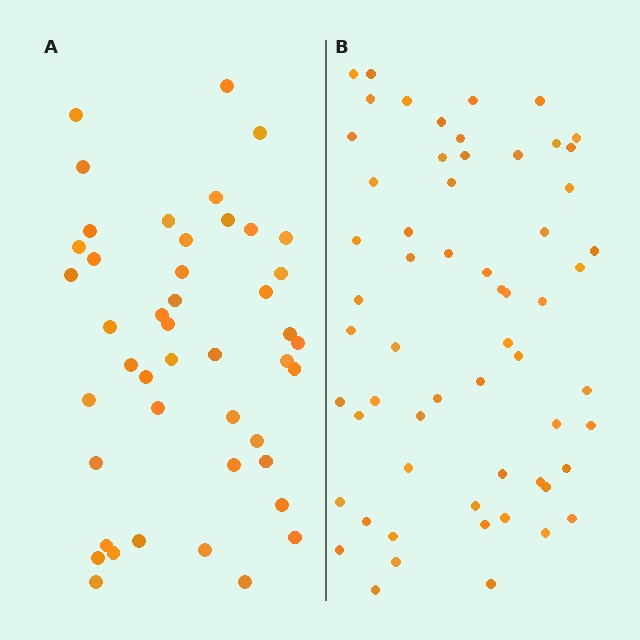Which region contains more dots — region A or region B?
Region B (the right region) has more dots.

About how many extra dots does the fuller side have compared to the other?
Region B has approximately 15 more dots than region A.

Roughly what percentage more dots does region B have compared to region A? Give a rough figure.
About 35% more.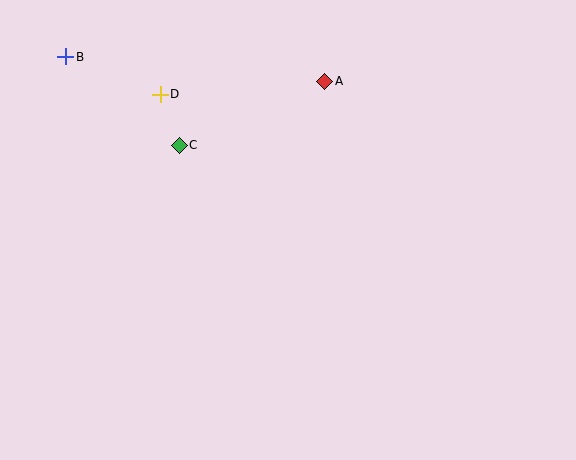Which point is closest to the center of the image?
Point C at (179, 145) is closest to the center.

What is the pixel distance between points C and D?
The distance between C and D is 55 pixels.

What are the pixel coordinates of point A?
Point A is at (325, 81).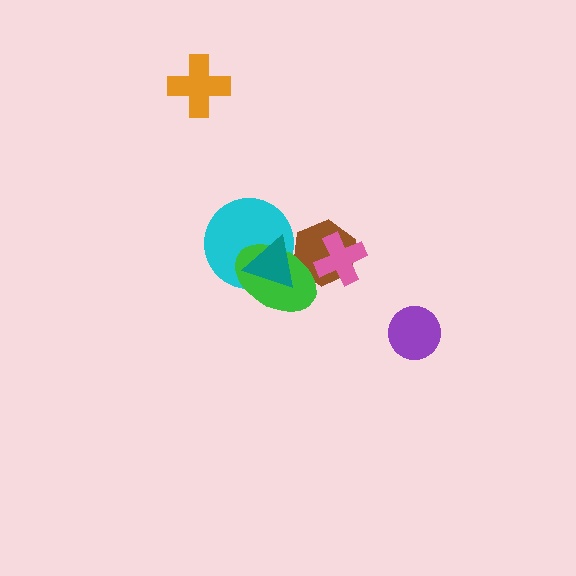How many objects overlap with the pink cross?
1 object overlaps with the pink cross.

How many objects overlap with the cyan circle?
2 objects overlap with the cyan circle.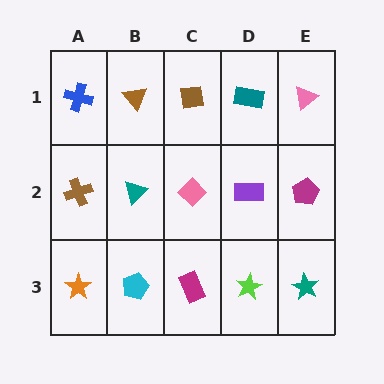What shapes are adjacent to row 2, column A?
A blue cross (row 1, column A), an orange star (row 3, column A), a teal triangle (row 2, column B).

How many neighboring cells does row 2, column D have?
4.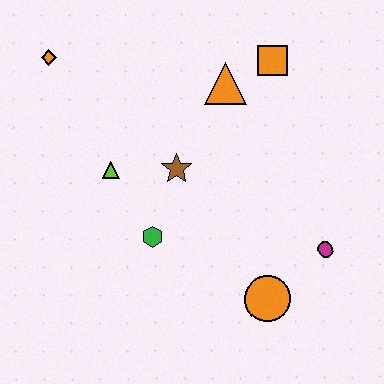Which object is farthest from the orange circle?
The orange diamond is farthest from the orange circle.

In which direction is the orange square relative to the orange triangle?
The orange square is to the right of the orange triangle.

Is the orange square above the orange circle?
Yes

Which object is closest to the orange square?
The orange triangle is closest to the orange square.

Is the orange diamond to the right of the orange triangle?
No